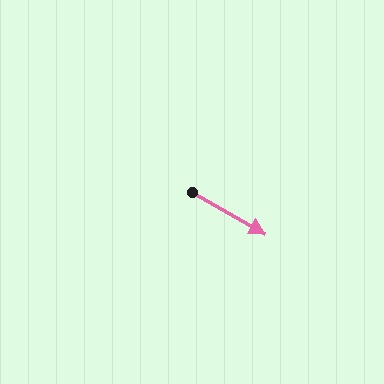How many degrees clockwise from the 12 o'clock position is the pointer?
Approximately 120 degrees.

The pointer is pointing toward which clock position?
Roughly 4 o'clock.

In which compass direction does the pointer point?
Southeast.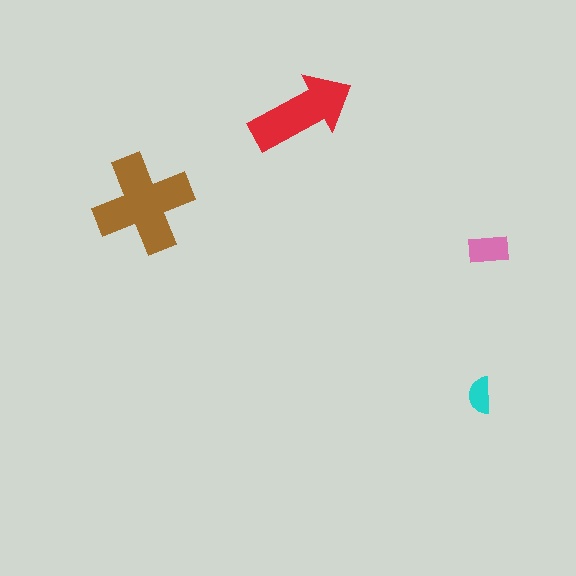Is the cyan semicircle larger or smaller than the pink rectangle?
Smaller.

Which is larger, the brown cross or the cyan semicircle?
The brown cross.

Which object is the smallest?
The cyan semicircle.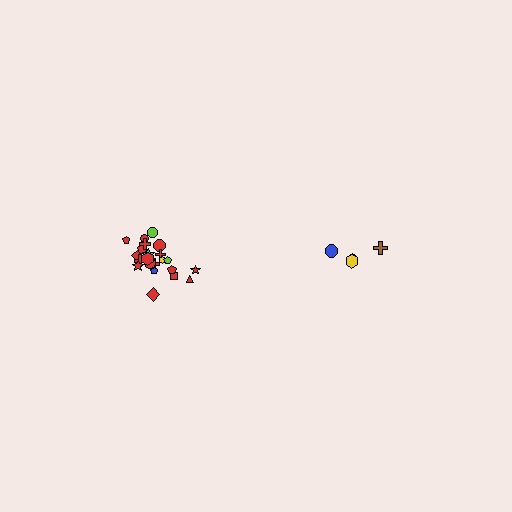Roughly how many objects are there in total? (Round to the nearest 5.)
Roughly 25 objects in total.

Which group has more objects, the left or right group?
The left group.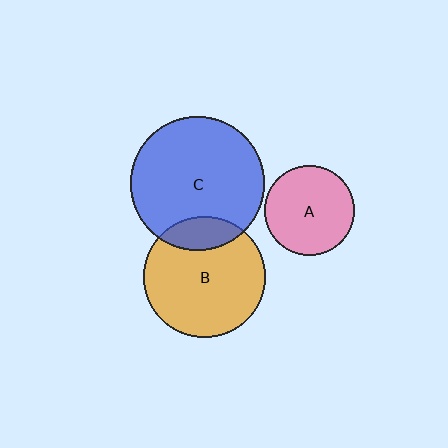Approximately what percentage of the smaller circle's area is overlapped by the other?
Approximately 15%.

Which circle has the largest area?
Circle C (blue).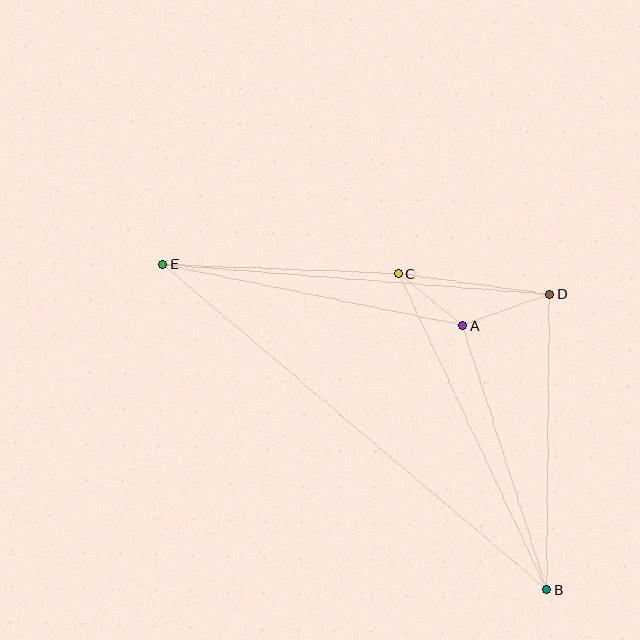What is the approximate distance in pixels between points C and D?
The distance between C and D is approximately 153 pixels.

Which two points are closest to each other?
Points A and C are closest to each other.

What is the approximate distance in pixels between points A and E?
The distance between A and E is approximately 305 pixels.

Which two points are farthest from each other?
Points B and E are farthest from each other.